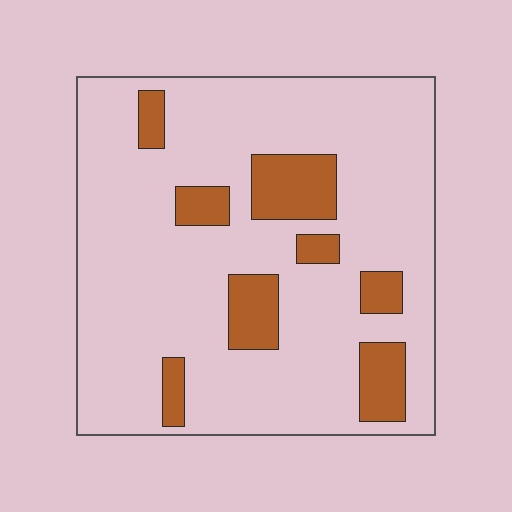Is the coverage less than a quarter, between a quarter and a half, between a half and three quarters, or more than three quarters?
Less than a quarter.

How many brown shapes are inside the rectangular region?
8.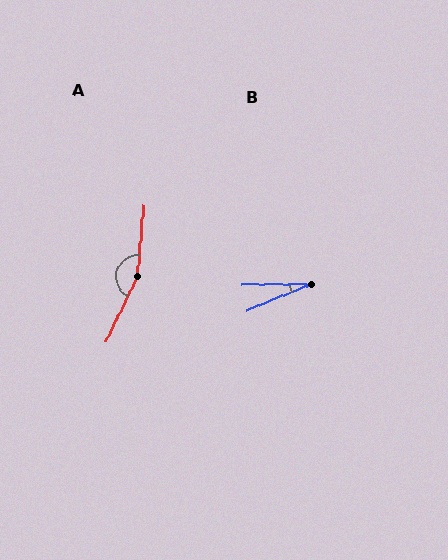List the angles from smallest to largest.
B (22°), A (160°).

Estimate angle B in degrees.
Approximately 22 degrees.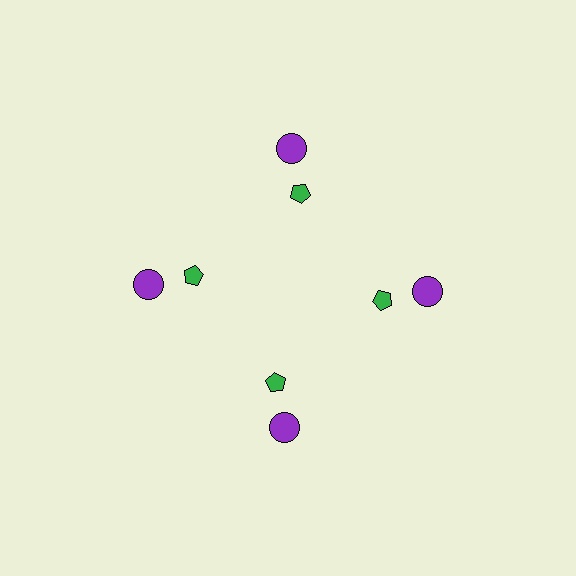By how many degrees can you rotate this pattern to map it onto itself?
The pattern maps onto itself every 90 degrees of rotation.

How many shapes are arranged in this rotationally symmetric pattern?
There are 8 shapes, arranged in 4 groups of 2.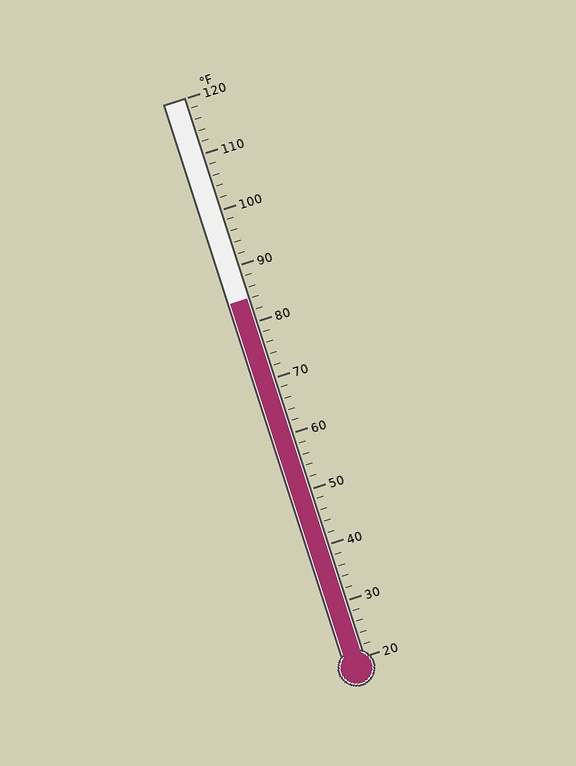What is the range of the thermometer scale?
The thermometer scale ranges from 20°F to 120°F.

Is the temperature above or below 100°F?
The temperature is below 100°F.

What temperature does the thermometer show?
The thermometer shows approximately 84°F.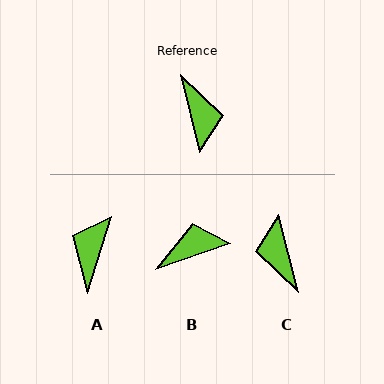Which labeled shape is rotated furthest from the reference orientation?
C, about 179 degrees away.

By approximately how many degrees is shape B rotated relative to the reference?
Approximately 95 degrees counter-clockwise.